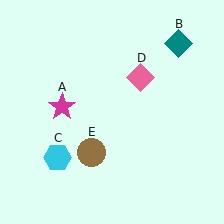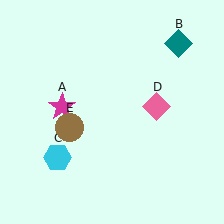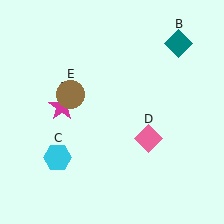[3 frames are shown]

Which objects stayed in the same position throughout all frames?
Magenta star (object A) and teal diamond (object B) and cyan hexagon (object C) remained stationary.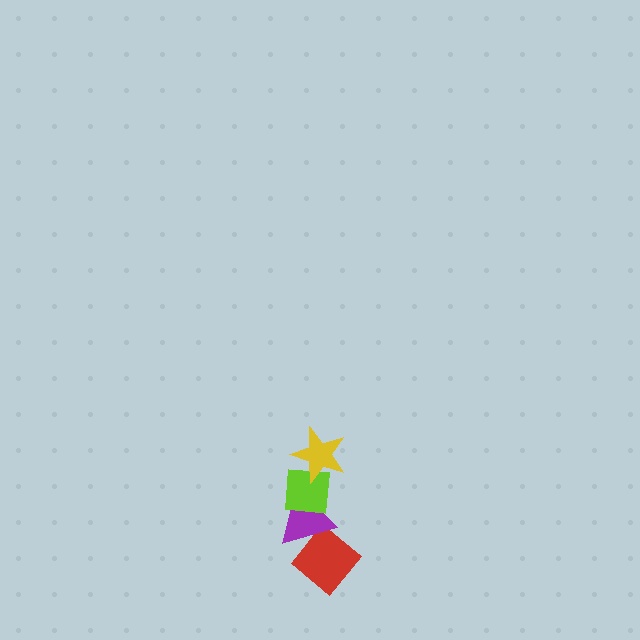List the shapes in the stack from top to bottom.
From top to bottom: the yellow star, the lime square, the purple triangle, the red diamond.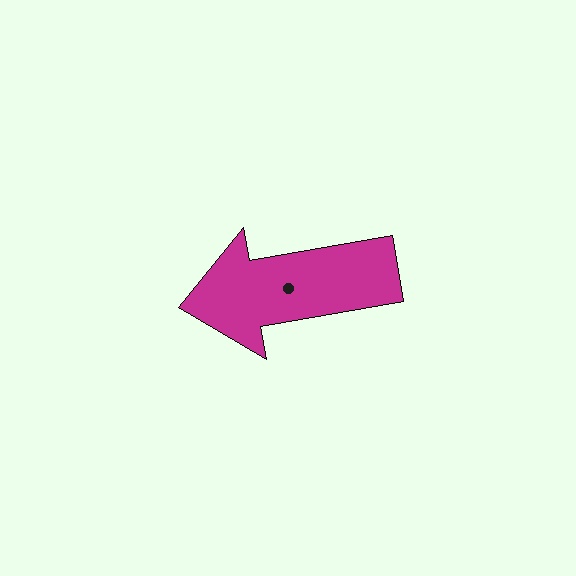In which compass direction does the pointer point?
West.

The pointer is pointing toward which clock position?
Roughly 9 o'clock.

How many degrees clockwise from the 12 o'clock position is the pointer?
Approximately 260 degrees.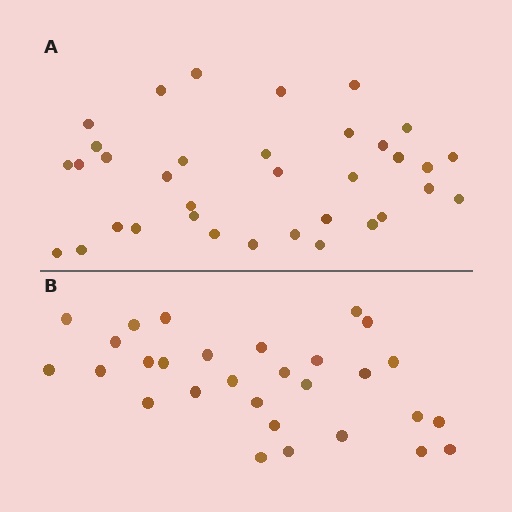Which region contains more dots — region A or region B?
Region A (the top region) has more dots.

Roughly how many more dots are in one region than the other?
Region A has about 6 more dots than region B.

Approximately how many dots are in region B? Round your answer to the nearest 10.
About 30 dots. (The exact count is 29, which rounds to 30.)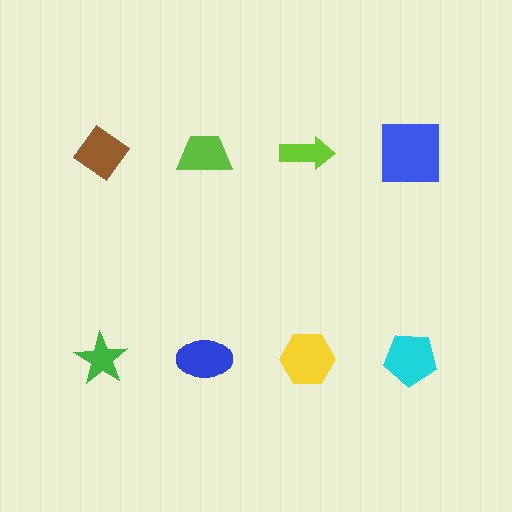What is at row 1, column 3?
A lime arrow.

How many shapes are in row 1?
4 shapes.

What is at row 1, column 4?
A blue square.